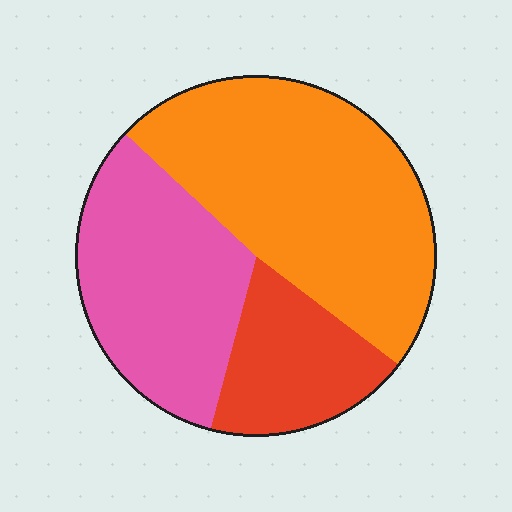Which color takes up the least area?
Red, at roughly 20%.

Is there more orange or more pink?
Orange.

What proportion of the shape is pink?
Pink takes up between a sixth and a third of the shape.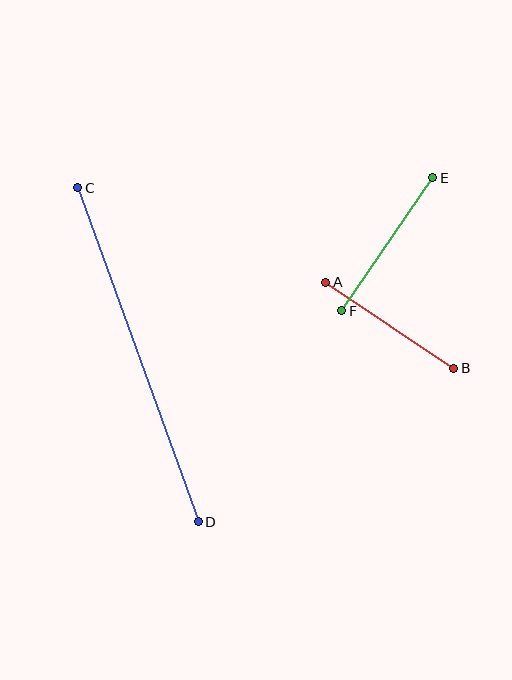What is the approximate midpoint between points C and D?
The midpoint is at approximately (138, 355) pixels.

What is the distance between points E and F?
The distance is approximately 161 pixels.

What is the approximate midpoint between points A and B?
The midpoint is at approximately (390, 325) pixels.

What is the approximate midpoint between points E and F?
The midpoint is at approximately (387, 244) pixels.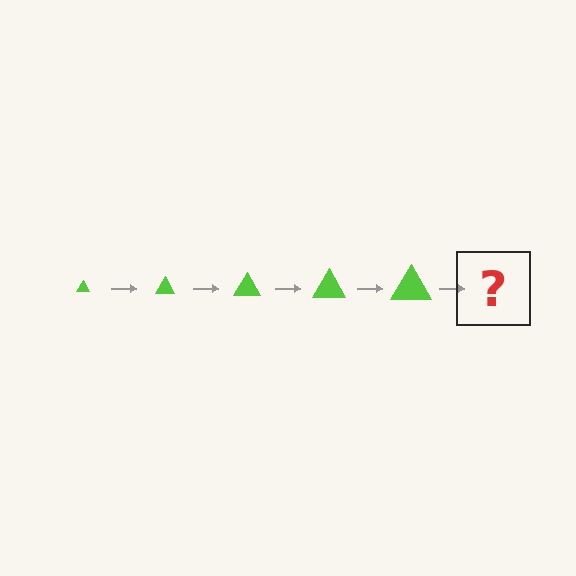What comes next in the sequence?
The next element should be a lime triangle, larger than the previous one.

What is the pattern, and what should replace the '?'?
The pattern is that the triangle gets progressively larger each step. The '?' should be a lime triangle, larger than the previous one.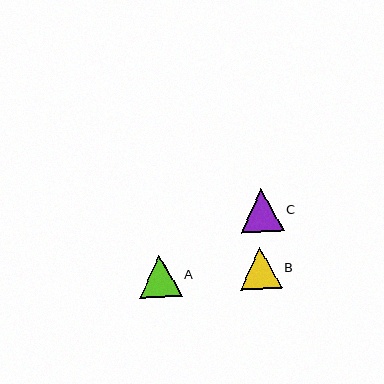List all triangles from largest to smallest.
From largest to smallest: C, A, B.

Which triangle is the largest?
Triangle C is the largest with a size of approximately 43 pixels.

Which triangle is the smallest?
Triangle B is the smallest with a size of approximately 42 pixels.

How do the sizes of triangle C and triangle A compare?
Triangle C and triangle A are approximately the same size.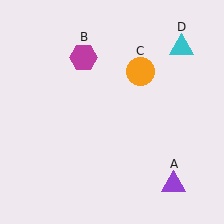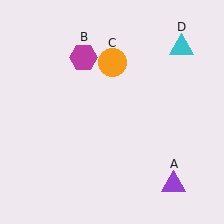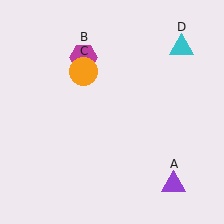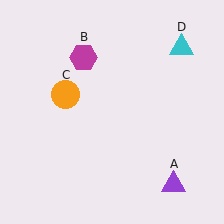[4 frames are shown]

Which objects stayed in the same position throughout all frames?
Purple triangle (object A) and magenta hexagon (object B) and cyan triangle (object D) remained stationary.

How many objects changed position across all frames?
1 object changed position: orange circle (object C).